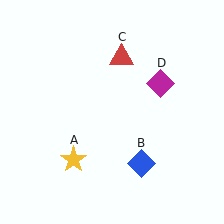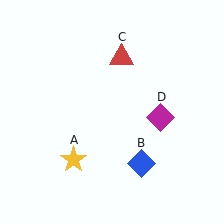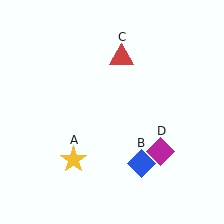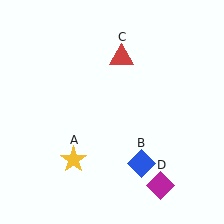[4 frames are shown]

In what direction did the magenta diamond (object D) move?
The magenta diamond (object D) moved down.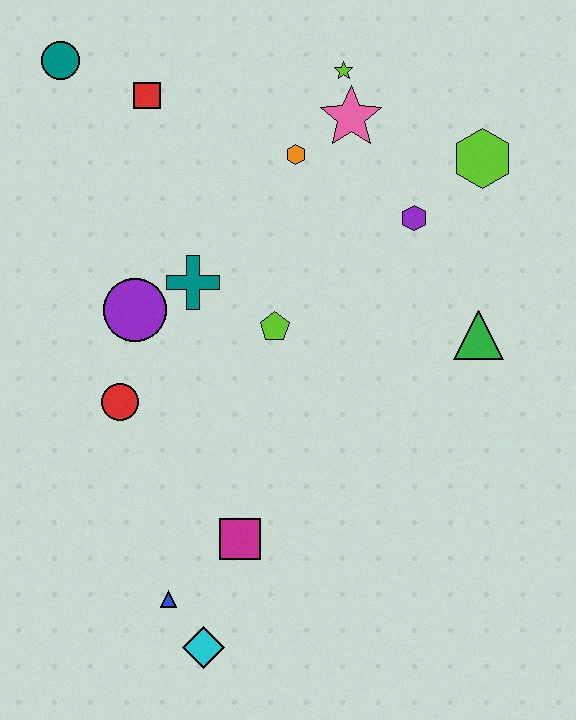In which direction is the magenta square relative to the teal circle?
The magenta square is below the teal circle.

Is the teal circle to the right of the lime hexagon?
No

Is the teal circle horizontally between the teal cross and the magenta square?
No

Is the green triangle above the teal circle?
No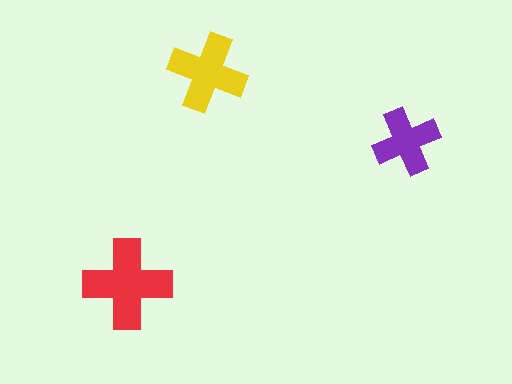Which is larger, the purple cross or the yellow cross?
The yellow one.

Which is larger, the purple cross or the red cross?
The red one.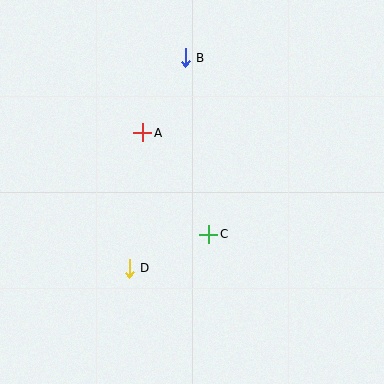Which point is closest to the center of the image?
Point C at (209, 234) is closest to the center.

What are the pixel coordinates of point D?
Point D is at (129, 268).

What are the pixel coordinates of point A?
Point A is at (143, 133).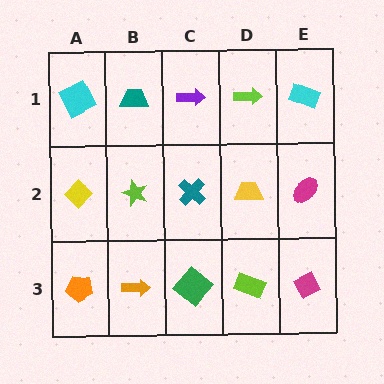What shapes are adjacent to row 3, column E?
A magenta ellipse (row 2, column E), a lime rectangle (row 3, column D).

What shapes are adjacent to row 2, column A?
A cyan square (row 1, column A), an orange pentagon (row 3, column A), a lime star (row 2, column B).